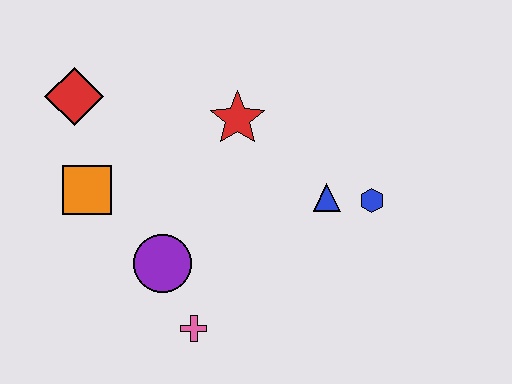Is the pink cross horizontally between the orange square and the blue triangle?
Yes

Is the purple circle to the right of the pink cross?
No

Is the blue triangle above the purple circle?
Yes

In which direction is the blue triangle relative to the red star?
The blue triangle is to the right of the red star.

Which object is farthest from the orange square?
The blue hexagon is farthest from the orange square.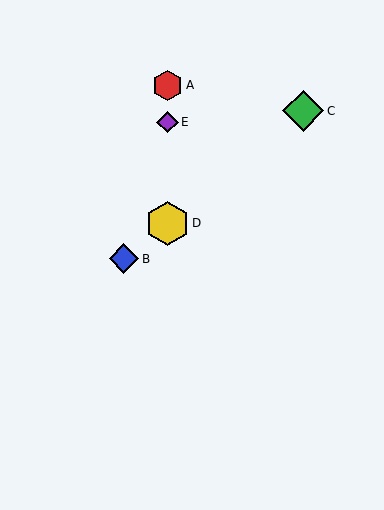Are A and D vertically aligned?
Yes, both are at x≈168.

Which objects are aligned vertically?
Objects A, D, E are aligned vertically.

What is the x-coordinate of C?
Object C is at x≈303.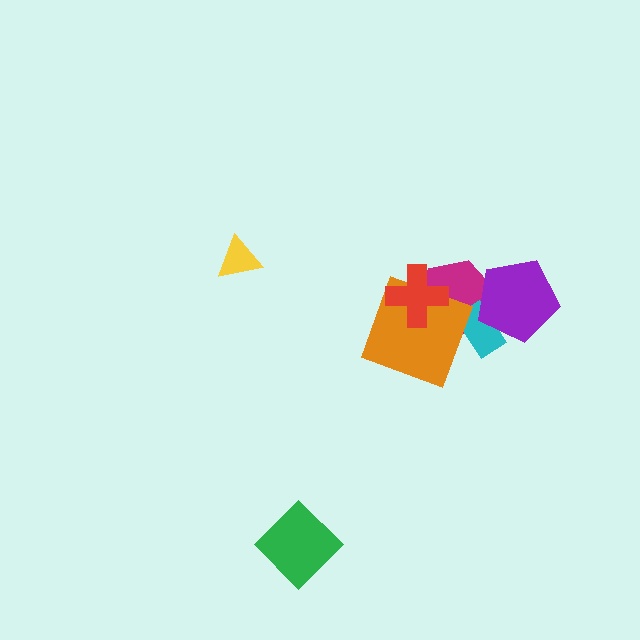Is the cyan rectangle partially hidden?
Yes, it is partially covered by another shape.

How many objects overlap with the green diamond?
0 objects overlap with the green diamond.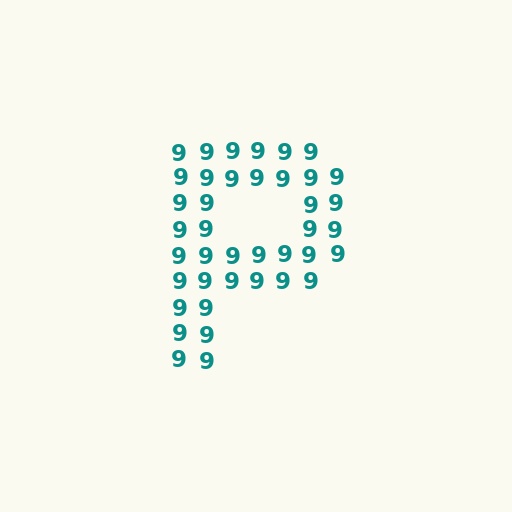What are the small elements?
The small elements are digit 9's.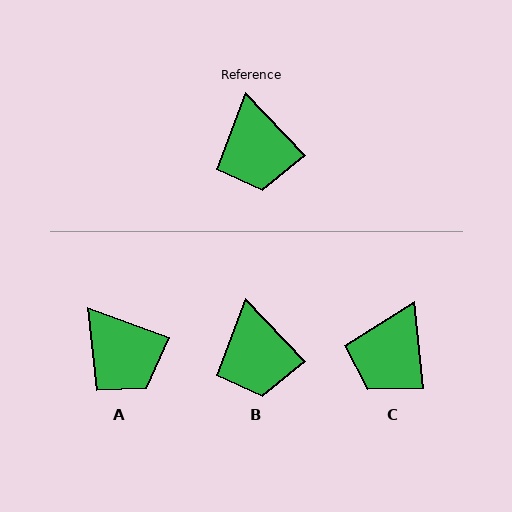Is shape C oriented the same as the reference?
No, it is off by about 38 degrees.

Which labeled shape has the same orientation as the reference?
B.